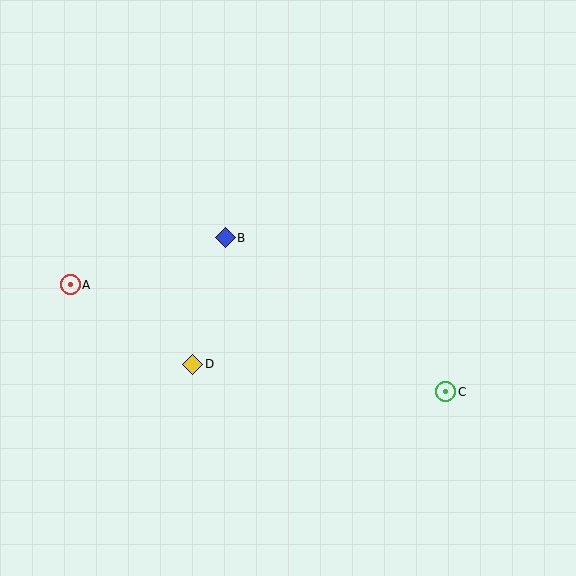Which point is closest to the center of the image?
Point B at (225, 238) is closest to the center.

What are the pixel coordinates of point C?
Point C is at (446, 392).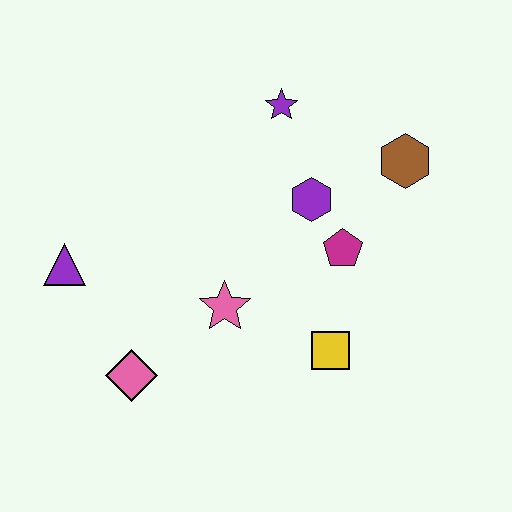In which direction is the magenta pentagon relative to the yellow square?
The magenta pentagon is above the yellow square.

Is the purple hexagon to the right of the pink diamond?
Yes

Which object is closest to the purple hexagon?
The magenta pentagon is closest to the purple hexagon.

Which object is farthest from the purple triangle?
The brown hexagon is farthest from the purple triangle.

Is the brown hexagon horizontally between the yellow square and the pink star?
No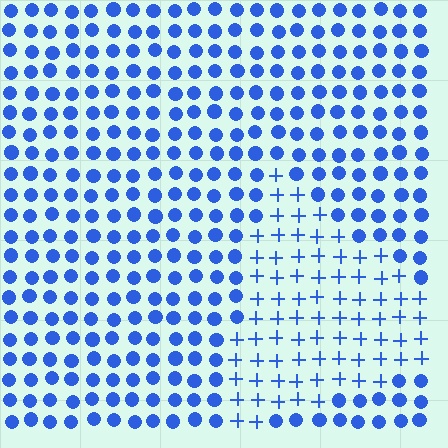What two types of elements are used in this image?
The image uses plus signs inside the triangle region and circles outside it.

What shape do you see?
I see a triangle.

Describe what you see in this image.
The image is filled with small blue elements arranged in a uniform grid. A triangle-shaped region contains plus signs, while the surrounding area contains circles. The boundary is defined purely by the change in element shape.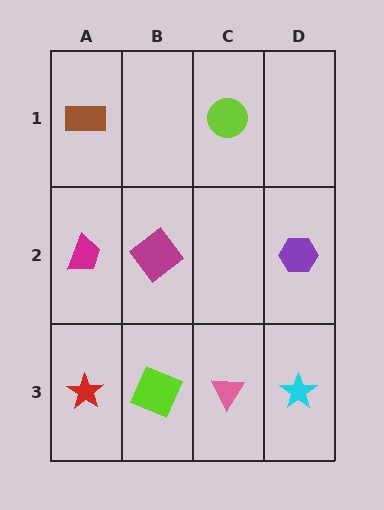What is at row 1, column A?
A brown rectangle.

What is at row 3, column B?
A lime square.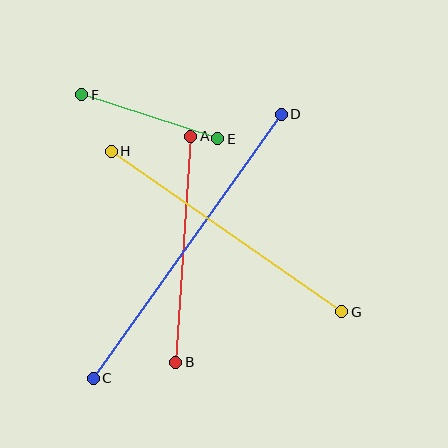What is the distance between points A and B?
The distance is approximately 227 pixels.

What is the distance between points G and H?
The distance is approximately 281 pixels.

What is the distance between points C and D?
The distance is approximately 324 pixels.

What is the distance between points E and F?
The distance is approximately 143 pixels.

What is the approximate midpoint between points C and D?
The midpoint is at approximately (187, 246) pixels.